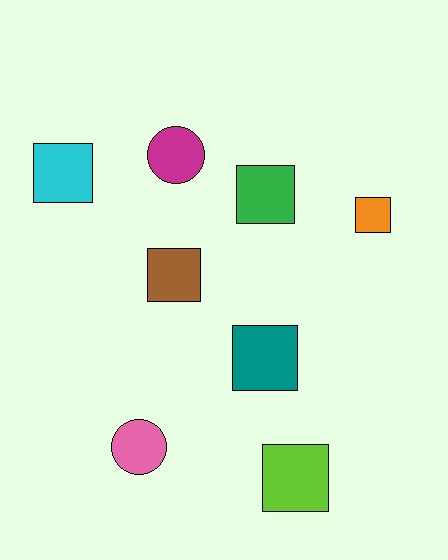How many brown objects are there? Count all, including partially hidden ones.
There is 1 brown object.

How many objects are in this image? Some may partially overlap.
There are 8 objects.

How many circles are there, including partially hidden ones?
There are 2 circles.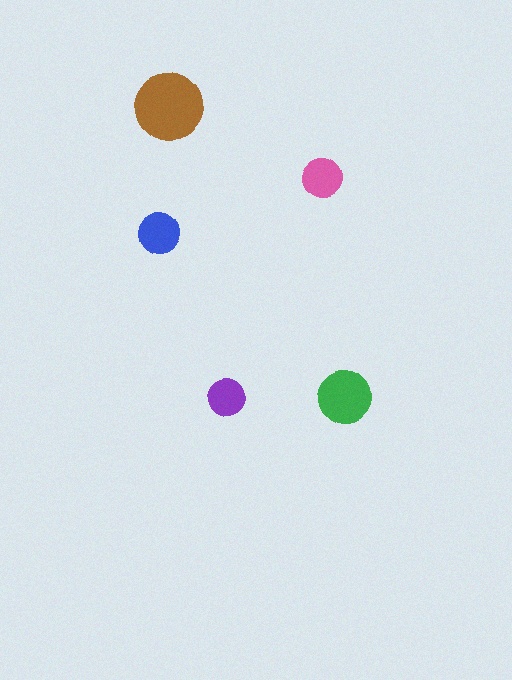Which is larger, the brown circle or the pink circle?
The brown one.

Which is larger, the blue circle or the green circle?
The green one.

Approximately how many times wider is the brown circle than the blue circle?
About 1.5 times wider.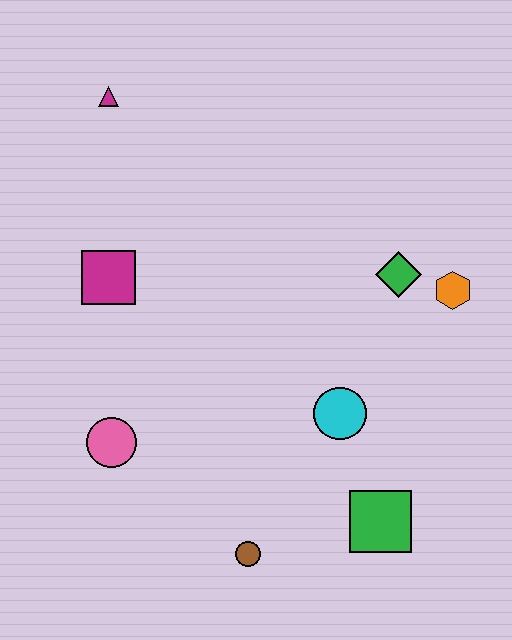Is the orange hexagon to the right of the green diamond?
Yes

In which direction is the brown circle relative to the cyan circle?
The brown circle is below the cyan circle.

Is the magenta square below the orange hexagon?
No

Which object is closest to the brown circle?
The green square is closest to the brown circle.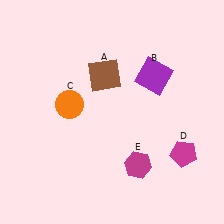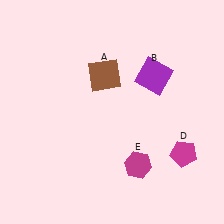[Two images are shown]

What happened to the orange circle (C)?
The orange circle (C) was removed in Image 2. It was in the top-left area of Image 1.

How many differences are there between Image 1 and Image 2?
There is 1 difference between the two images.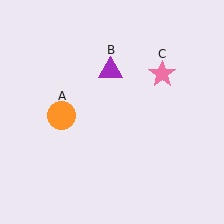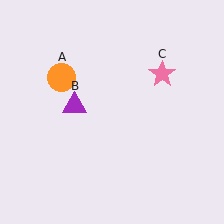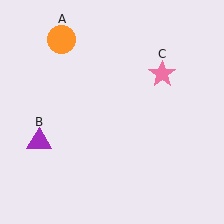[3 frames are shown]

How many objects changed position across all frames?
2 objects changed position: orange circle (object A), purple triangle (object B).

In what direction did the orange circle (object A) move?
The orange circle (object A) moved up.